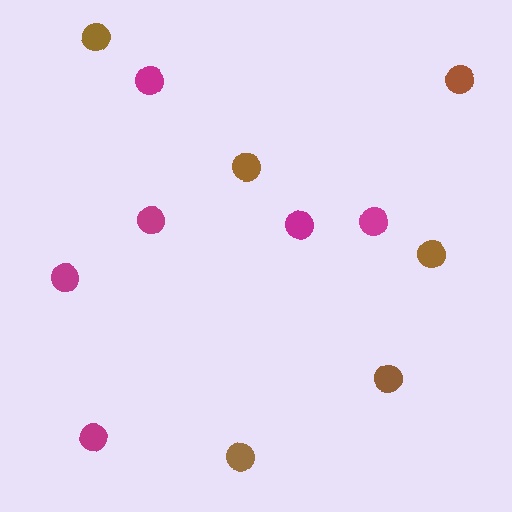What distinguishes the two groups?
There are 2 groups: one group of brown circles (6) and one group of magenta circles (6).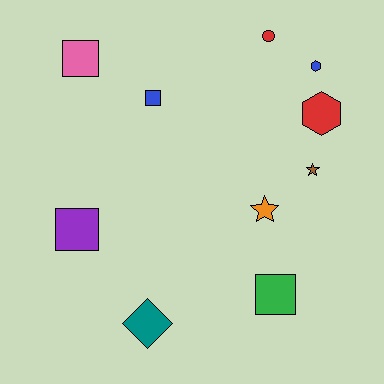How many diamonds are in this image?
There is 1 diamond.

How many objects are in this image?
There are 10 objects.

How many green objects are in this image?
There is 1 green object.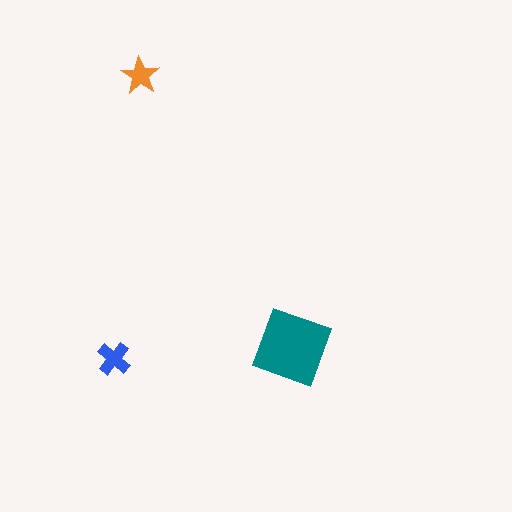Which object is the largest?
The teal square.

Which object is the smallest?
The orange star.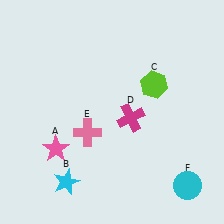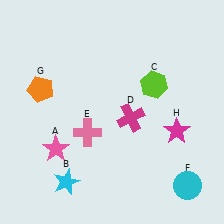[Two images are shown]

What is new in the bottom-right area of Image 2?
A magenta star (H) was added in the bottom-right area of Image 2.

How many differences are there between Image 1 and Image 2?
There are 2 differences between the two images.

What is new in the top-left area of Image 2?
An orange pentagon (G) was added in the top-left area of Image 2.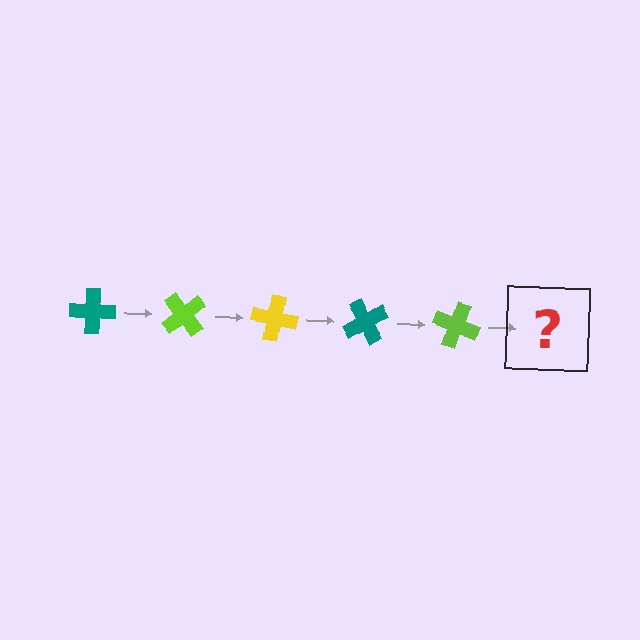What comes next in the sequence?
The next element should be a yellow cross, rotated 250 degrees from the start.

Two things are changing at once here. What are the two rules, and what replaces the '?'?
The two rules are that it rotates 50 degrees each step and the color cycles through teal, lime, and yellow. The '?' should be a yellow cross, rotated 250 degrees from the start.